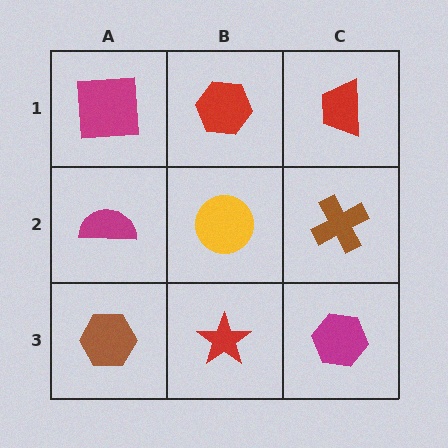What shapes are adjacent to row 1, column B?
A yellow circle (row 2, column B), a magenta square (row 1, column A), a red trapezoid (row 1, column C).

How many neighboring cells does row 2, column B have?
4.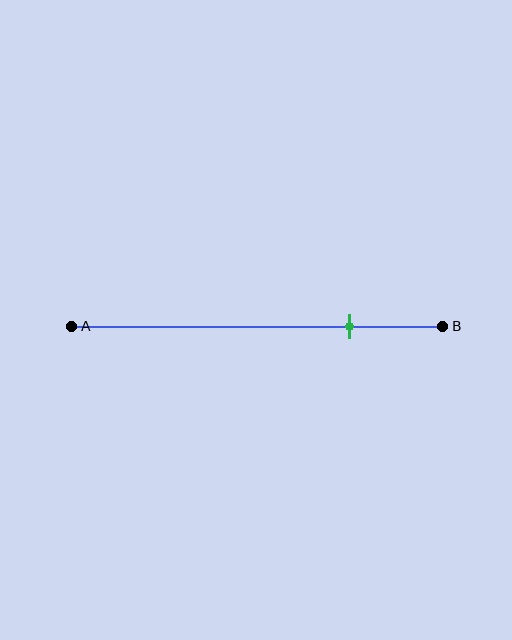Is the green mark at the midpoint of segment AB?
No, the mark is at about 75% from A, not at the 50% midpoint.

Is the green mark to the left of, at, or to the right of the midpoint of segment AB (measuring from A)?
The green mark is to the right of the midpoint of segment AB.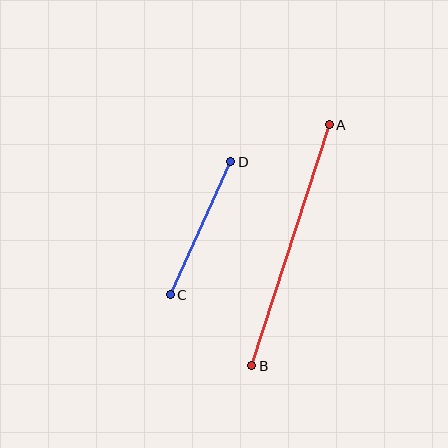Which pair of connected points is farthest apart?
Points A and B are farthest apart.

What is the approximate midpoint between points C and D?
The midpoint is at approximately (201, 228) pixels.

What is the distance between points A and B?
The distance is approximately 253 pixels.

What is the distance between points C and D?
The distance is approximately 146 pixels.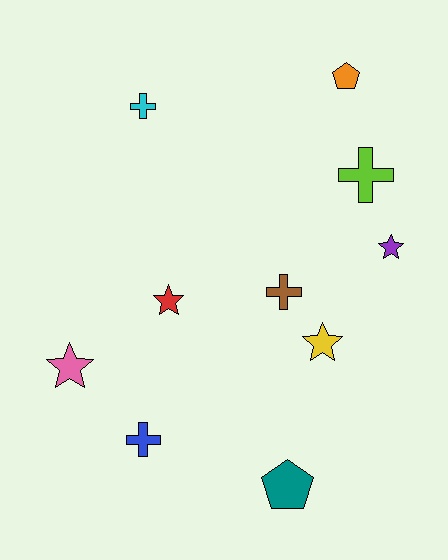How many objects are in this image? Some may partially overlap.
There are 10 objects.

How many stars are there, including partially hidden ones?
There are 4 stars.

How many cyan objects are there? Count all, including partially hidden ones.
There is 1 cyan object.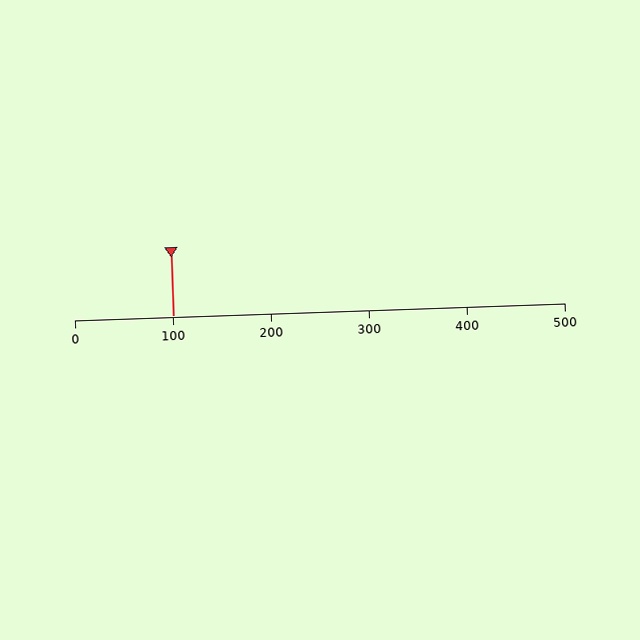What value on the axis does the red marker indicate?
The marker indicates approximately 100.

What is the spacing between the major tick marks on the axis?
The major ticks are spaced 100 apart.